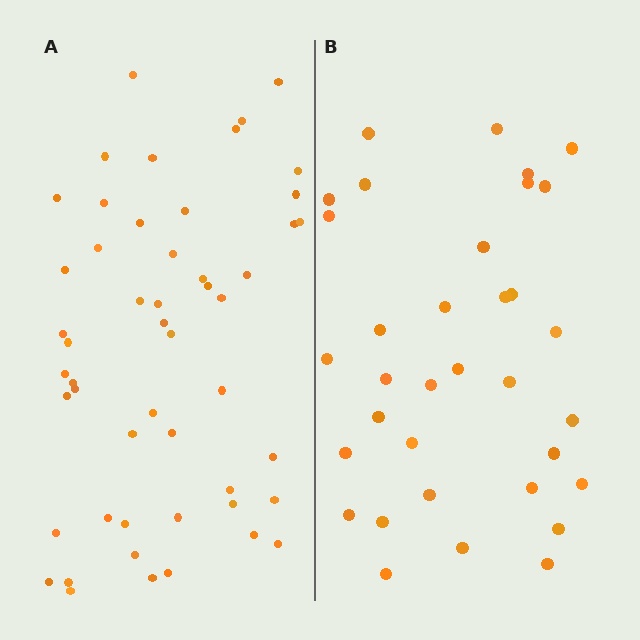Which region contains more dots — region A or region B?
Region A (the left region) has more dots.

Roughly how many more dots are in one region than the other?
Region A has approximately 15 more dots than region B.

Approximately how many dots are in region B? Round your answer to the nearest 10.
About 30 dots. (The exact count is 34, which rounds to 30.)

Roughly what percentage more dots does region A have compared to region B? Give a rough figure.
About 50% more.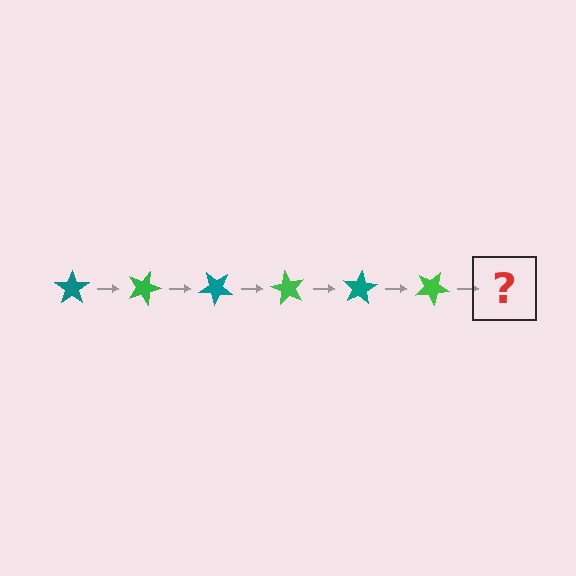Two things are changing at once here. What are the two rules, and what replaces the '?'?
The two rules are that it rotates 20 degrees each step and the color cycles through teal and green. The '?' should be a teal star, rotated 120 degrees from the start.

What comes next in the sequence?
The next element should be a teal star, rotated 120 degrees from the start.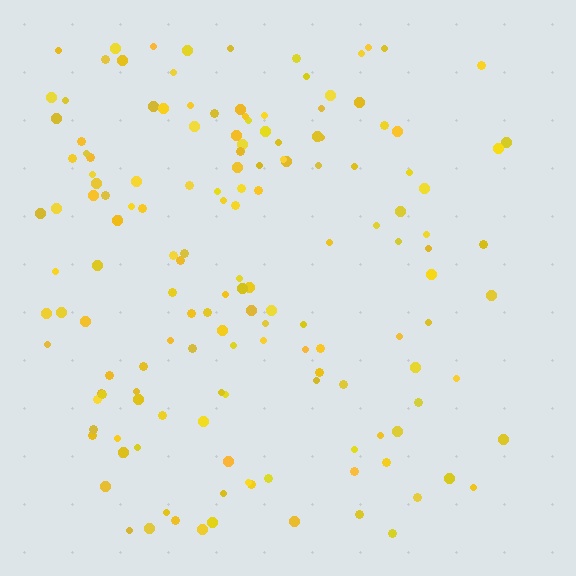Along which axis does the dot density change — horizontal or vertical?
Horizontal.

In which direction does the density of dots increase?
From right to left, with the left side densest.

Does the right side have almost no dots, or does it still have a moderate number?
Still a moderate number, just noticeably fewer than the left.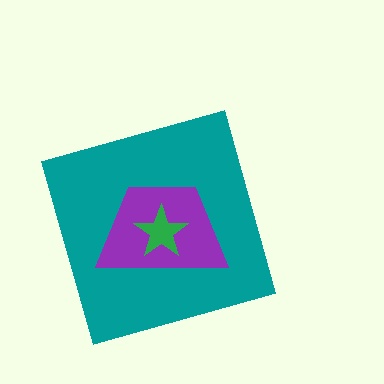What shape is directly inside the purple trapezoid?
The green star.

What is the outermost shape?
The teal diamond.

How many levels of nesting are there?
3.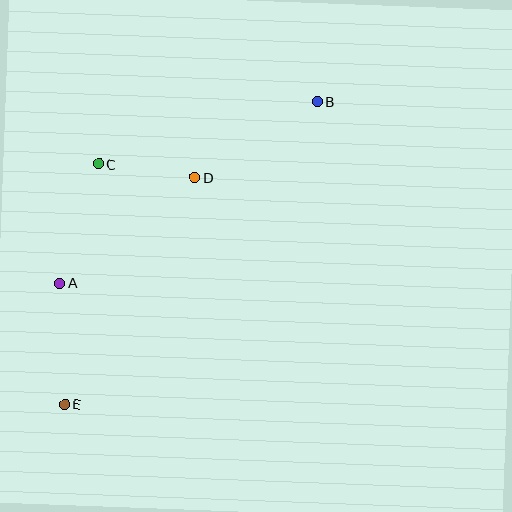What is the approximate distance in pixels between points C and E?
The distance between C and E is approximately 243 pixels.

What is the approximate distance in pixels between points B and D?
The distance between B and D is approximately 144 pixels.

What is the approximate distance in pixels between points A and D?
The distance between A and D is approximately 172 pixels.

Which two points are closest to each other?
Points C and D are closest to each other.